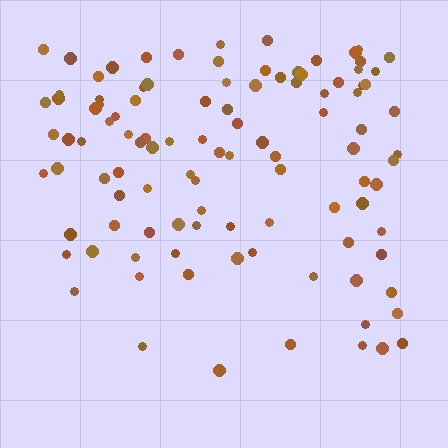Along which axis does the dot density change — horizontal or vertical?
Vertical.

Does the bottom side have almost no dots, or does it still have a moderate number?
Still a moderate number, just noticeably fewer than the top.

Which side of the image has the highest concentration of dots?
The top.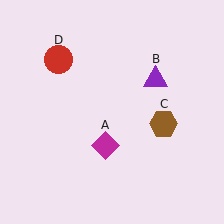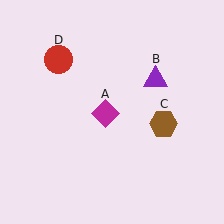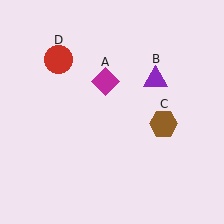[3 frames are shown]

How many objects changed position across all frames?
1 object changed position: magenta diamond (object A).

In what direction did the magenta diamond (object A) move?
The magenta diamond (object A) moved up.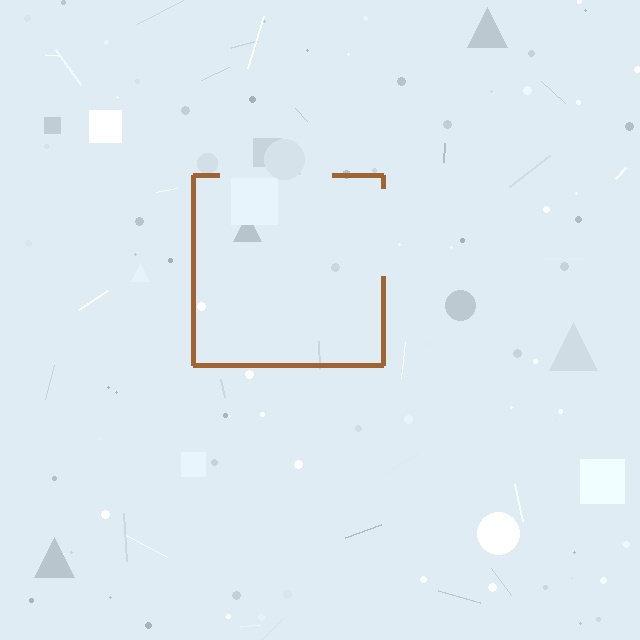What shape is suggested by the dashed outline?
The dashed outline suggests a square.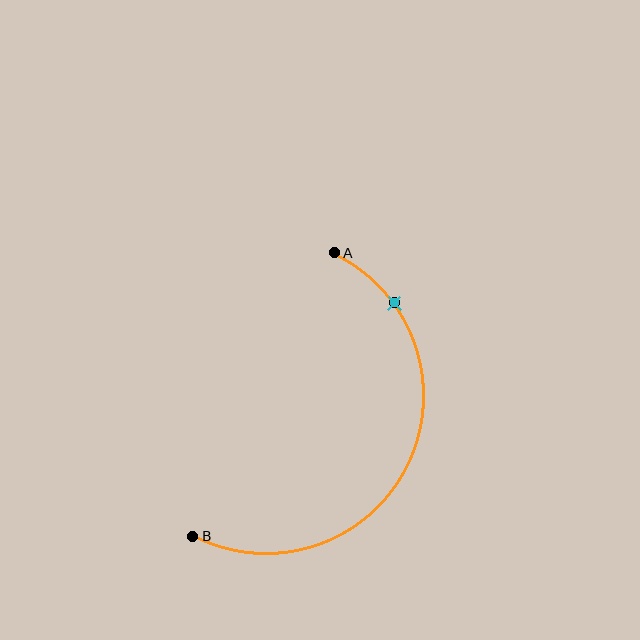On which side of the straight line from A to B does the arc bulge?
The arc bulges to the right of the straight line connecting A and B.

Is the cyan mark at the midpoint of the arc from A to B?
No. The cyan mark lies on the arc but is closer to endpoint A. The arc midpoint would be at the point on the curve equidistant along the arc from both A and B.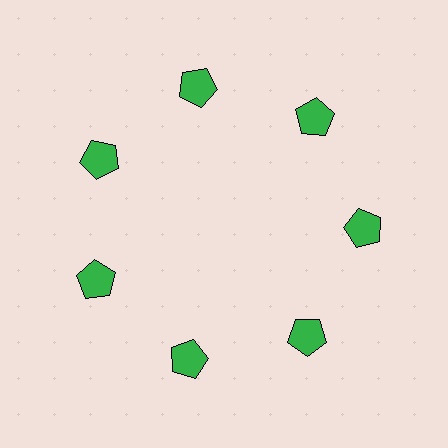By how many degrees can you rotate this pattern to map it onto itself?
The pattern maps onto itself every 51 degrees of rotation.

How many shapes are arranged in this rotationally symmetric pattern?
There are 7 shapes, arranged in 7 groups of 1.